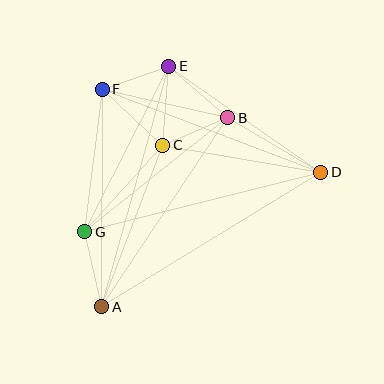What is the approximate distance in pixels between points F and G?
The distance between F and G is approximately 144 pixels.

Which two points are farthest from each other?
Points A and D are farthest from each other.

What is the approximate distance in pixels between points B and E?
The distance between B and E is approximately 78 pixels.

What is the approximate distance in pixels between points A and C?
The distance between A and C is approximately 173 pixels.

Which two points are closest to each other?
Points E and F are closest to each other.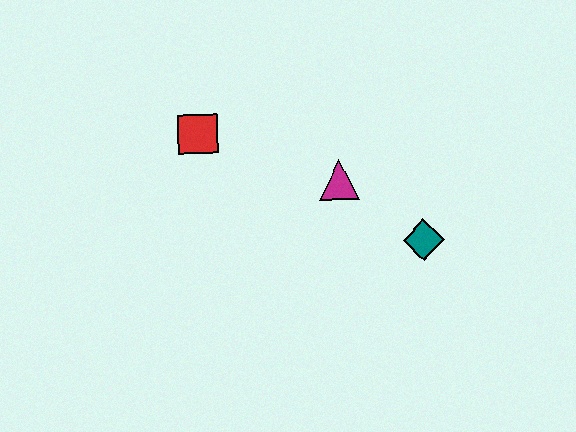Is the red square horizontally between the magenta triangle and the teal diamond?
No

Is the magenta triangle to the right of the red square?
Yes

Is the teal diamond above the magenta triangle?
No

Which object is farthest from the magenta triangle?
The red square is farthest from the magenta triangle.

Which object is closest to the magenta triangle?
The teal diamond is closest to the magenta triangle.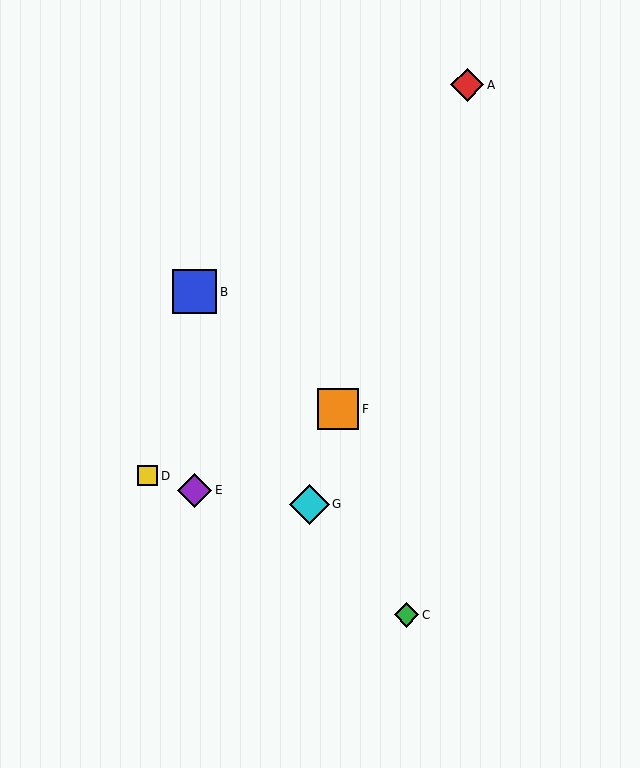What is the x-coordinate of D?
Object D is at x≈148.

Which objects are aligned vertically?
Objects B, E are aligned vertically.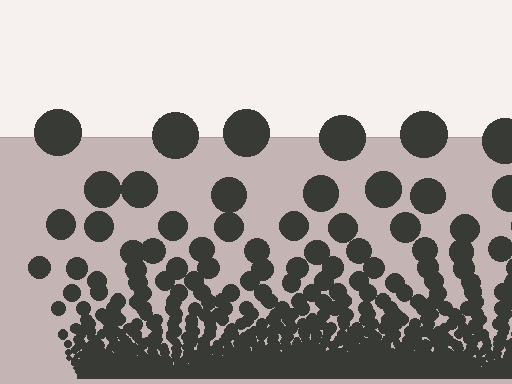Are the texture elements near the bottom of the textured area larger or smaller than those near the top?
Smaller. The gradient is inverted — elements near the bottom are smaller and denser.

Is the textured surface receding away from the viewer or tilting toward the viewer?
The surface appears to tilt toward the viewer. Texture elements get larger and sparser toward the top.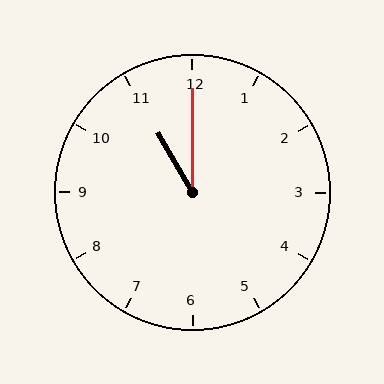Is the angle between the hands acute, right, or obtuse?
It is acute.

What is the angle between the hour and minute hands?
Approximately 30 degrees.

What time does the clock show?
11:00.